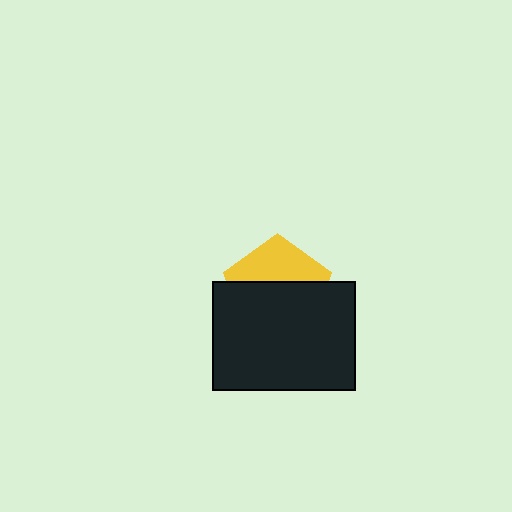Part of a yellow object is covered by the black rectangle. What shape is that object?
It is a pentagon.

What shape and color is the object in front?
The object in front is a black rectangle.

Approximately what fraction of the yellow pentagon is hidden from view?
Roughly 61% of the yellow pentagon is hidden behind the black rectangle.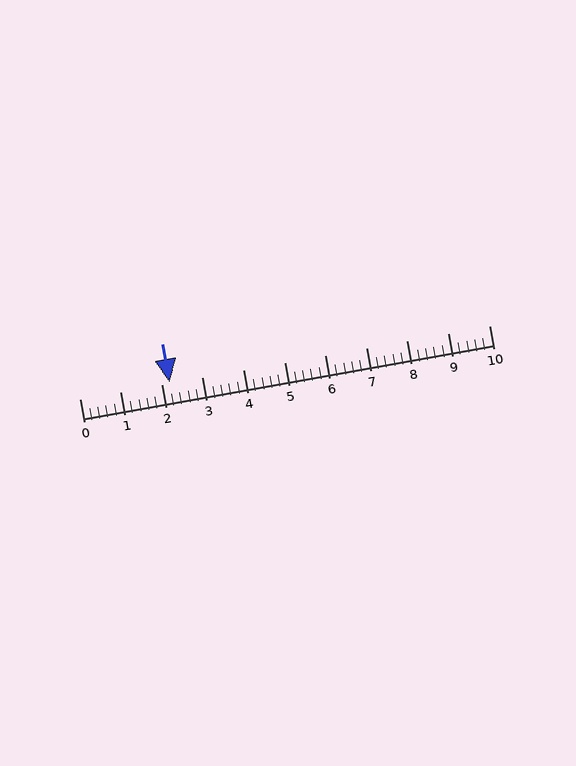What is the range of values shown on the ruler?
The ruler shows values from 0 to 10.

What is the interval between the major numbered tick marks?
The major tick marks are spaced 1 units apart.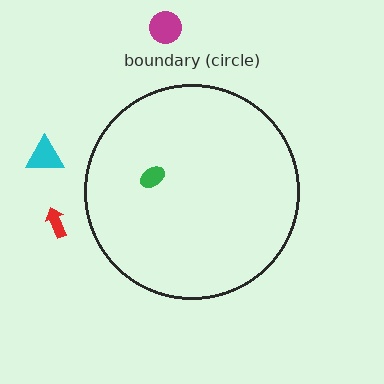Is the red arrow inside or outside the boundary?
Outside.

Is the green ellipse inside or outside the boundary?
Inside.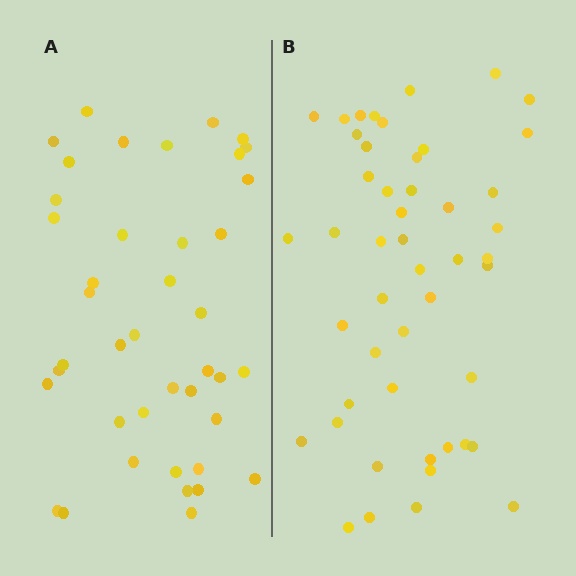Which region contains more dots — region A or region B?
Region B (the right region) has more dots.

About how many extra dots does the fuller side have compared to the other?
Region B has roughly 8 or so more dots than region A.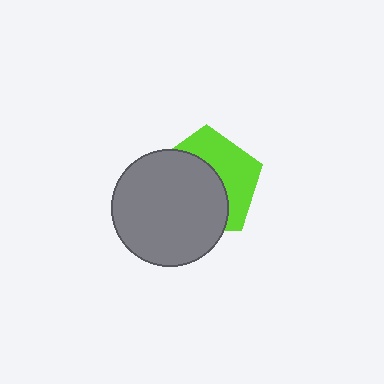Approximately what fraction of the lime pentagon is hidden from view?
Roughly 58% of the lime pentagon is hidden behind the gray circle.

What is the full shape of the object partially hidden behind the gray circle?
The partially hidden object is a lime pentagon.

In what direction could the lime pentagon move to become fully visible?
The lime pentagon could move toward the upper-right. That would shift it out from behind the gray circle entirely.